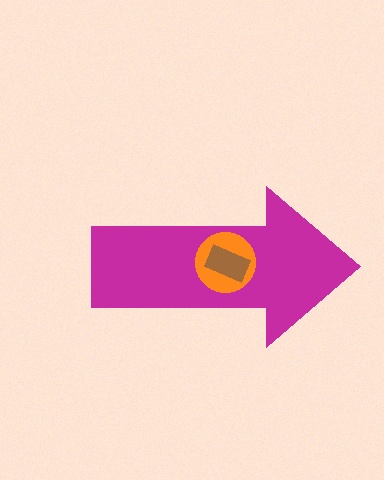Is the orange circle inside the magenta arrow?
Yes.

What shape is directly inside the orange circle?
The brown rectangle.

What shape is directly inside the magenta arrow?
The orange circle.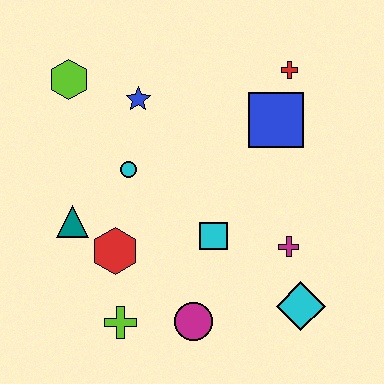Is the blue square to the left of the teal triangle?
No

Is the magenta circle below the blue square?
Yes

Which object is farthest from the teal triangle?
The red cross is farthest from the teal triangle.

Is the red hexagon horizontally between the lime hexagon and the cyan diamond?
Yes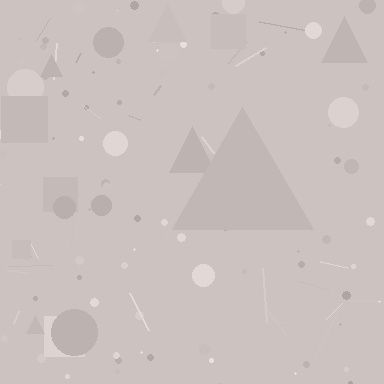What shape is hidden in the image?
A triangle is hidden in the image.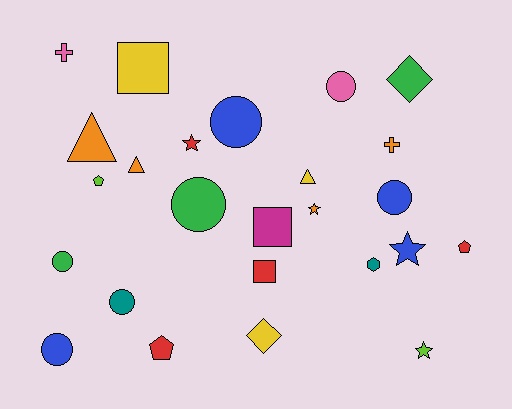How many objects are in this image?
There are 25 objects.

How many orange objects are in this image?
There are 4 orange objects.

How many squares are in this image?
There are 3 squares.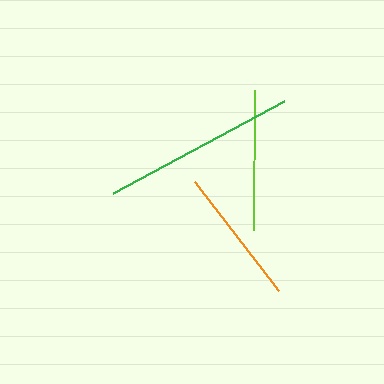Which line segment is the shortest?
The orange line is the shortest at approximately 138 pixels.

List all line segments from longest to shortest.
From longest to shortest: green, lime, orange.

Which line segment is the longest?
The green line is the longest at approximately 194 pixels.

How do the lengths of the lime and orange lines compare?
The lime and orange lines are approximately the same length.